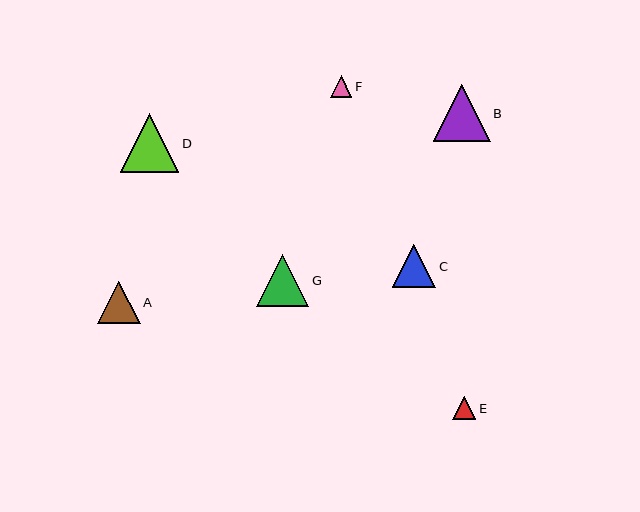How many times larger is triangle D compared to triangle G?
Triangle D is approximately 1.1 times the size of triangle G.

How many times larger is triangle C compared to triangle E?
Triangle C is approximately 1.9 times the size of triangle E.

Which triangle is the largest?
Triangle D is the largest with a size of approximately 59 pixels.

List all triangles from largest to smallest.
From largest to smallest: D, B, G, C, A, E, F.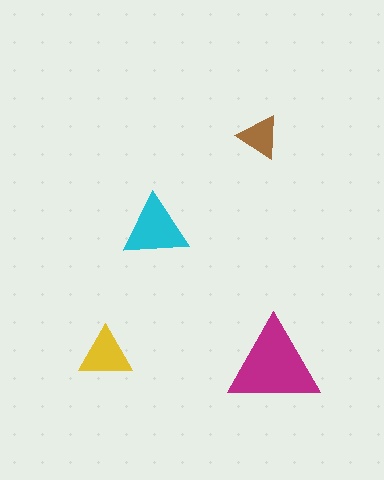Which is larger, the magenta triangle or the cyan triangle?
The magenta one.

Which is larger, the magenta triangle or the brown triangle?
The magenta one.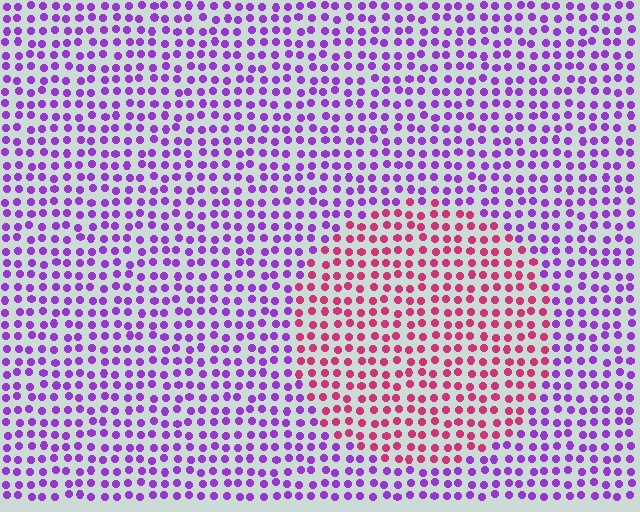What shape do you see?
I see a circle.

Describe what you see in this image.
The image is filled with small purple elements in a uniform arrangement. A circle-shaped region is visible where the elements are tinted to a slightly different hue, forming a subtle color boundary.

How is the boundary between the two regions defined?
The boundary is defined purely by a slight shift in hue (about 54 degrees). Spacing, size, and orientation are identical on both sides.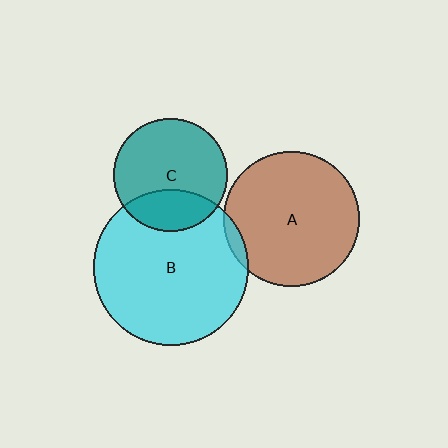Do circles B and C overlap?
Yes.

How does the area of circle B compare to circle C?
Approximately 1.9 times.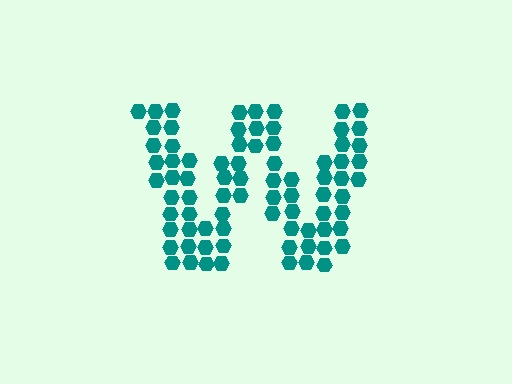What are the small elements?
The small elements are hexagons.